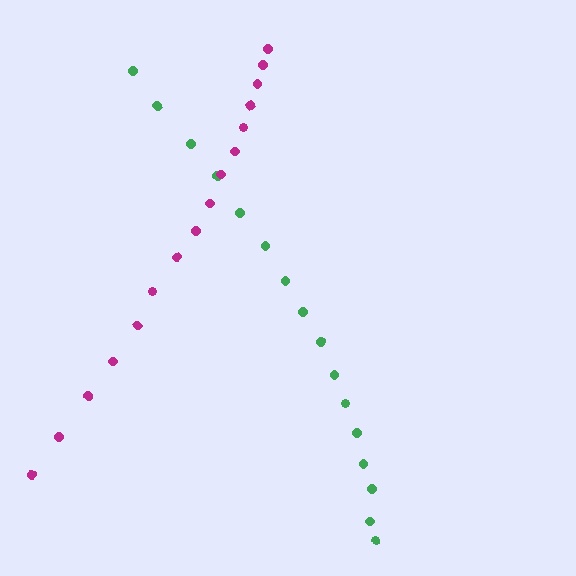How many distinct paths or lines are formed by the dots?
There are 2 distinct paths.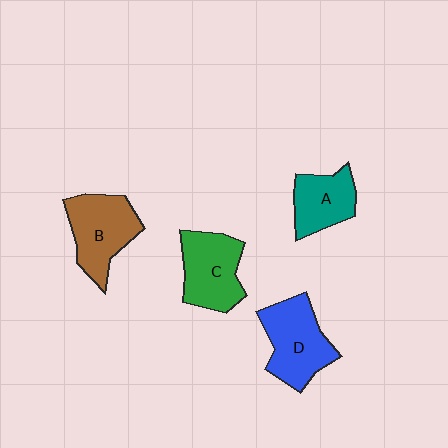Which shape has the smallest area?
Shape A (teal).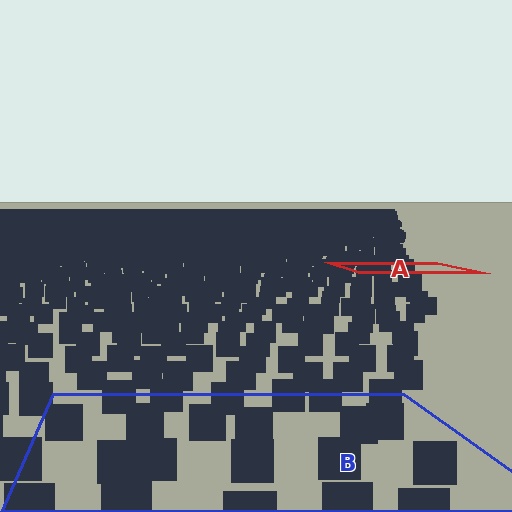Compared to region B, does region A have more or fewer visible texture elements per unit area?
Region A has more texture elements per unit area — they are packed more densely because it is farther away.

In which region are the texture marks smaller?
The texture marks are smaller in region A, because it is farther away.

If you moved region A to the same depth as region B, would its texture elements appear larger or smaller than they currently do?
They would appear larger. At a closer depth, the same texture elements are projected at a bigger on-screen size.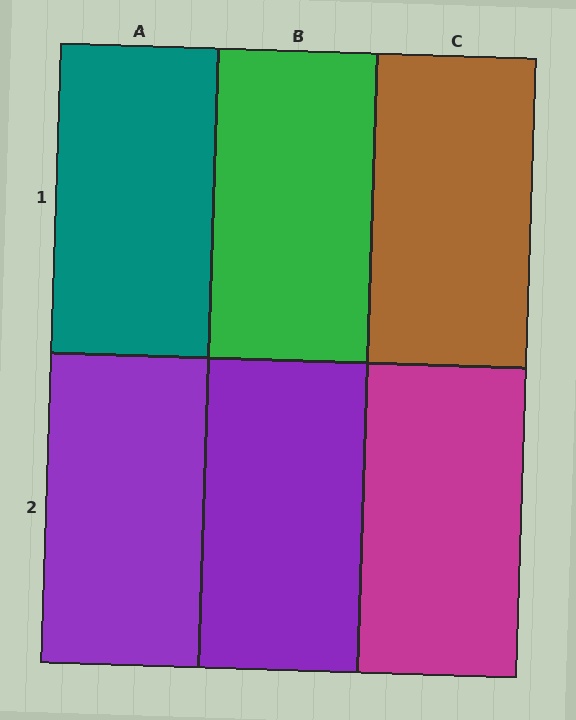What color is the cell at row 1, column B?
Green.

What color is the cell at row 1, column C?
Brown.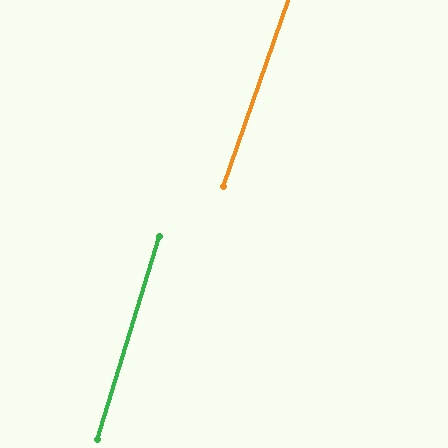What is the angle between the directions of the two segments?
Approximately 2 degrees.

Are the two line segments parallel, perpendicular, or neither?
Parallel — their directions differ by only 2.0°.